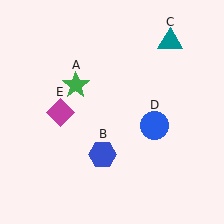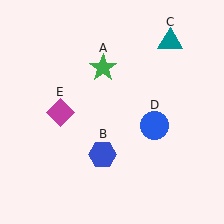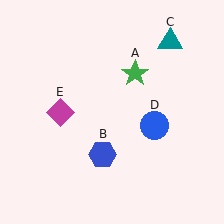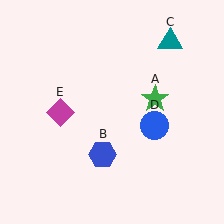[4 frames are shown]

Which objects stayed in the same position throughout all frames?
Blue hexagon (object B) and teal triangle (object C) and blue circle (object D) and magenta diamond (object E) remained stationary.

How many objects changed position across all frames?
1 object changed position: green star (object A).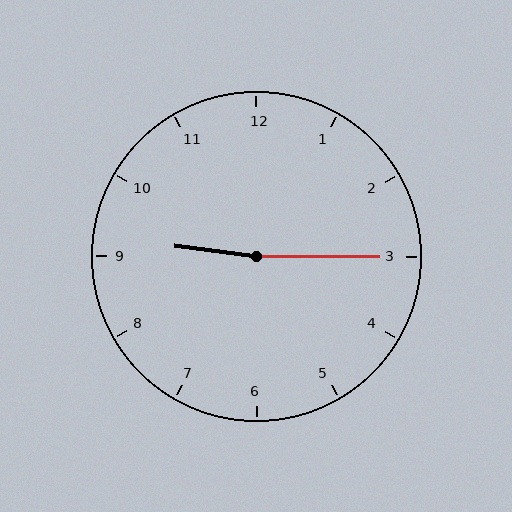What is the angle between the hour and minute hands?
Approximately 172 degrees.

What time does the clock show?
9:15.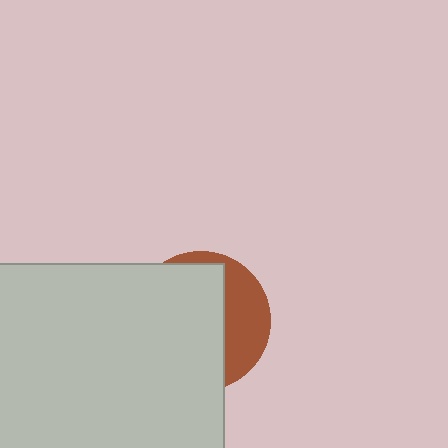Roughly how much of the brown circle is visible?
A small part of it is visible (roughly 32%).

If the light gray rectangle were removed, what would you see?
You would see the complete brown circle.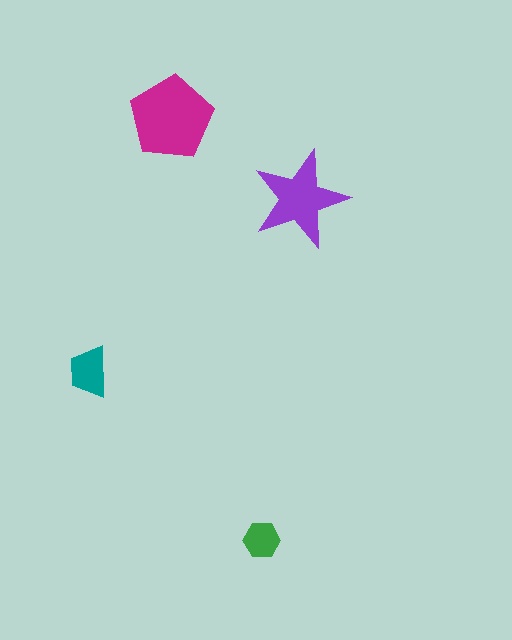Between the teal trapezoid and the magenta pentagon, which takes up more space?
The magenta pentagon.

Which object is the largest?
The magenta pentagon.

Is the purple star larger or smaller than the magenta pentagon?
Smaller.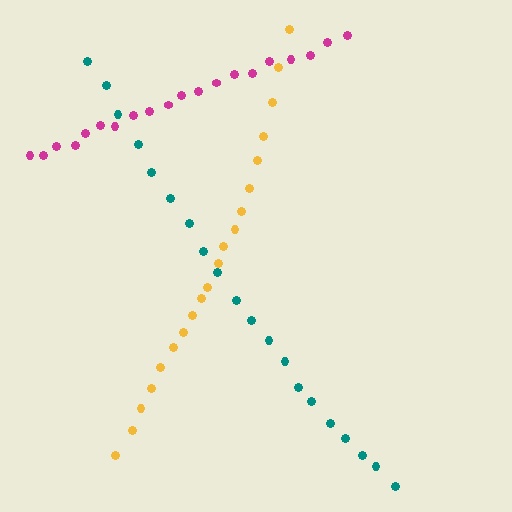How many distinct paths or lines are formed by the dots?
There are 3 distinct paths.